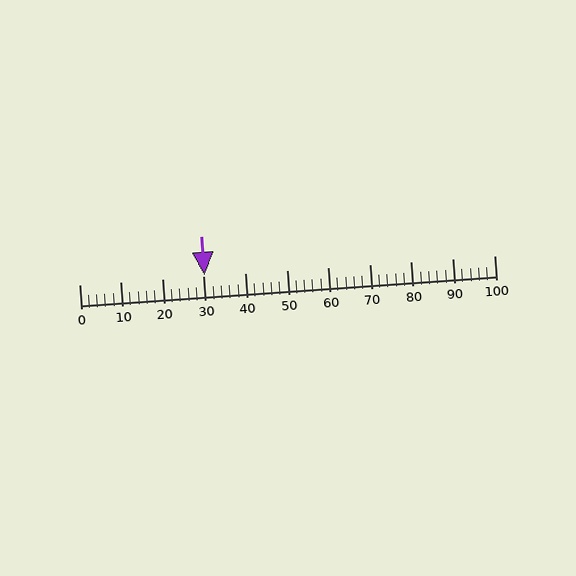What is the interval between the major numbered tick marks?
The major tick marks are spaced 10 units apart.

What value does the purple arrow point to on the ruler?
The purple arrow points to approximately 30.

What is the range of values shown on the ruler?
The ruler shows values from 0 to 100.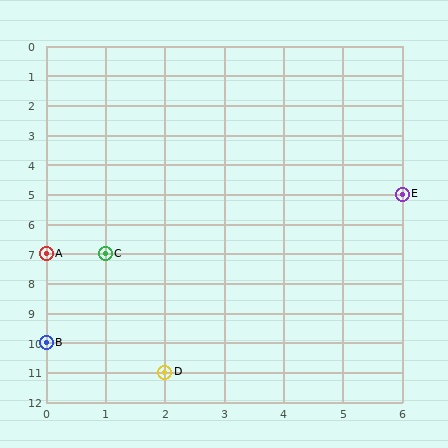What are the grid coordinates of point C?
Point C is at grid coordinates (1, 7).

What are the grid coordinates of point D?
Point D is at grid coordinates (2, 11).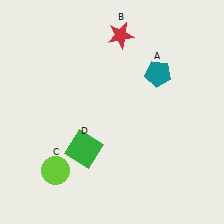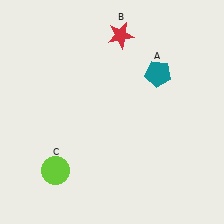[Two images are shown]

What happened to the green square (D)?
The green square (D) was removed in Image 2. It was in the bottom-left area of Image 1.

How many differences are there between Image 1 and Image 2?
There is 1 difference between the two images.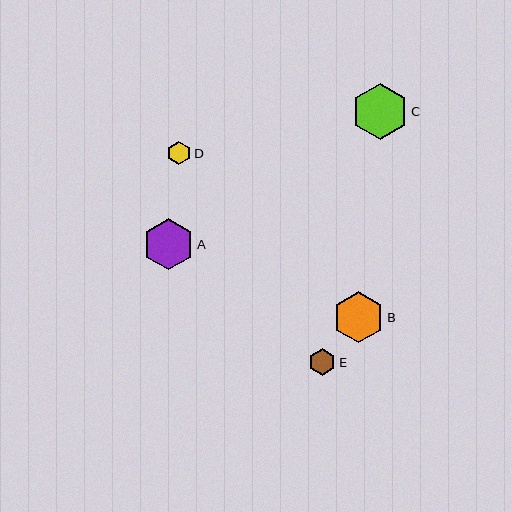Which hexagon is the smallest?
Hexagon D is the smallest with a size of approximately 24 pixels.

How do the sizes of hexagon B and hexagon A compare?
Hexagon B and hexagon A are approximately the same size.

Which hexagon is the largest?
Hexagon C is the largest with a size of approximately 56 pixels.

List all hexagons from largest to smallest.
From largest to smallest: C, B, A, E, D.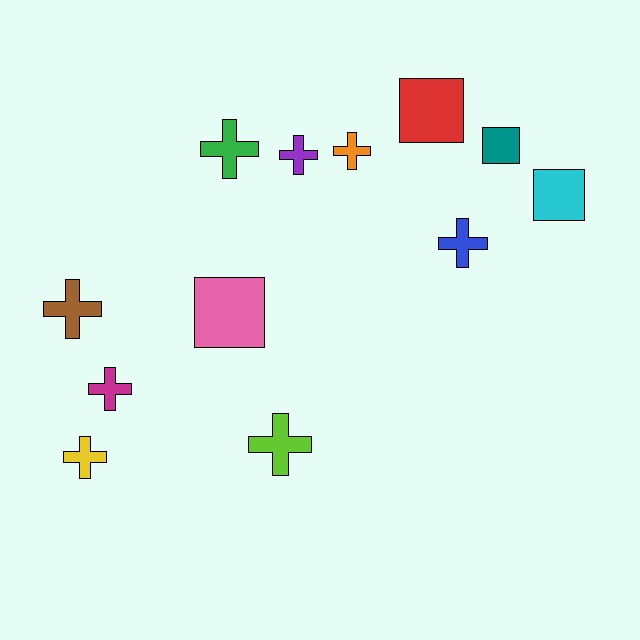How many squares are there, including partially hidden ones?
There are 4 squares.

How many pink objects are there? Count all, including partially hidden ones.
There is 1 pink object.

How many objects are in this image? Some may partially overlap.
There are 12 objects.